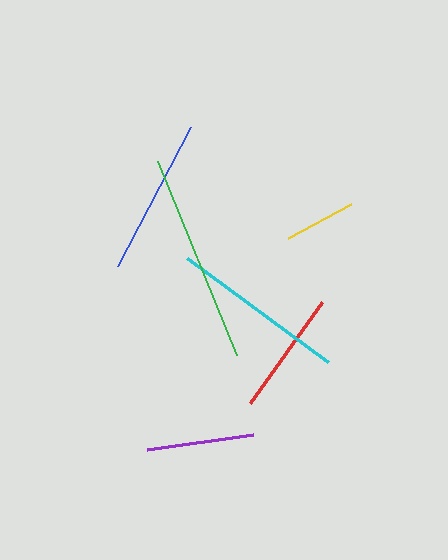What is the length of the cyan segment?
The cyan segment is approximately 175 pixels long.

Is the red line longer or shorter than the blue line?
The blue line is longer than the red line.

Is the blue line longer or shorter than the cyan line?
The cyan line is longer than the blue line.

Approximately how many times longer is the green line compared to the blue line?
The green line is approximately 1.3 times the length of the blue line.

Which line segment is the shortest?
The yellow line is the shortest at approximately 72 pixels.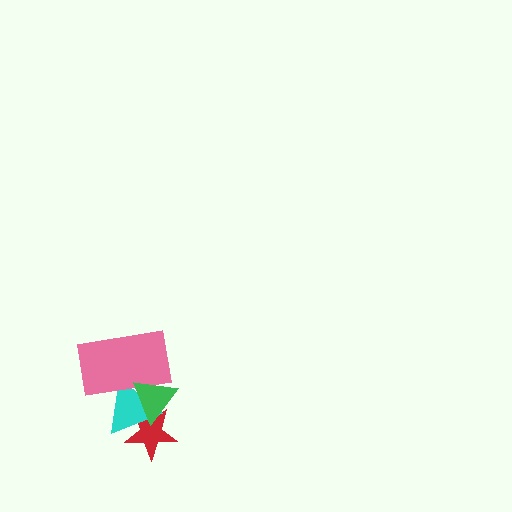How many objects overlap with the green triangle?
3 objects overlap with the green triangle.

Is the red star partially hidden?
Yes, it is partially covered by another shape.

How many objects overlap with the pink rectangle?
2 objects overlap with the pink rectangle.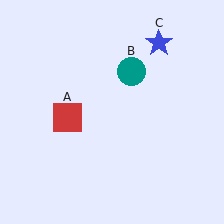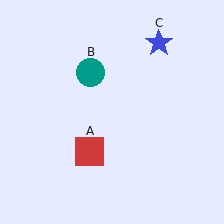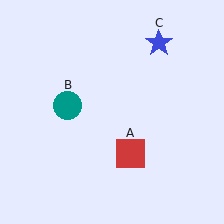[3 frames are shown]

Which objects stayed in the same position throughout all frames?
Blue star (object C) remained stationary.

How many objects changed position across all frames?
2 objects changed position: red square (object A), teal circle (object B).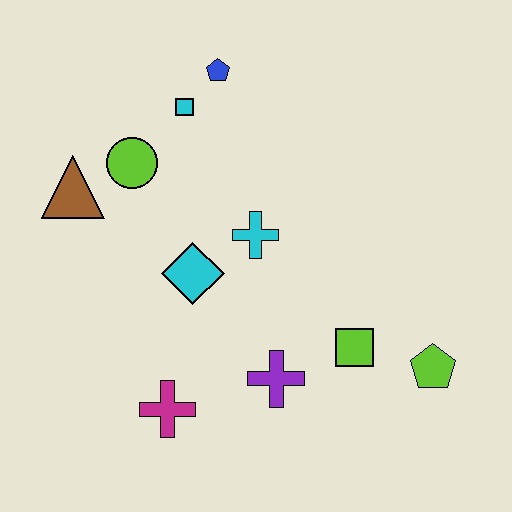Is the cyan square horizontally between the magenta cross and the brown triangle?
No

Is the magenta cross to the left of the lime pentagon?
Yes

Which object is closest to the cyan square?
The blue pentagon is closest to the cyan square.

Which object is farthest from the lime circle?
The lime pentagon is farthest from the lime circle.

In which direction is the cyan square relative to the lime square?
The cyan square is above the lime square.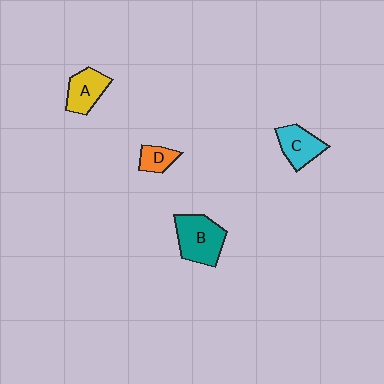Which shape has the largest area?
Shape B (teal).